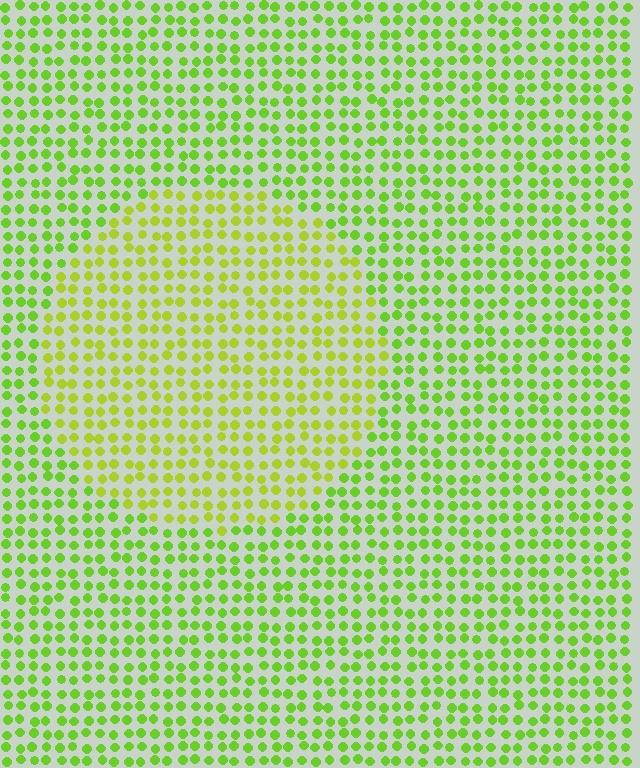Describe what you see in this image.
The image is filled with small lime elements in a uniform arrangement. A circle-shaped region is visible where the elements are tinted to a slightly different hue, forming a subtle color boundary.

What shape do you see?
I see a circle.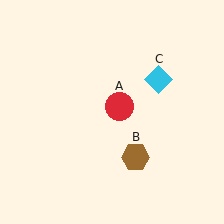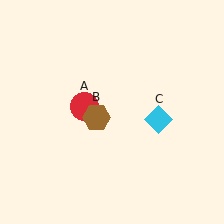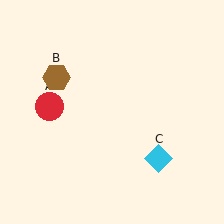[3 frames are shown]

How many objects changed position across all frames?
3 objects changed position: red circle (object A), brown hexagon (object B), cyan diamond (object C).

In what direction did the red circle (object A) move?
The red circle (object A) moved left.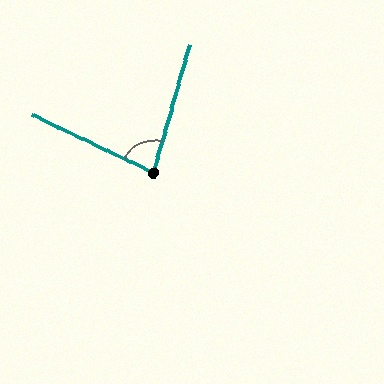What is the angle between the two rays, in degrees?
Approximately 80 degrees.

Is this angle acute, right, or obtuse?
It is acute.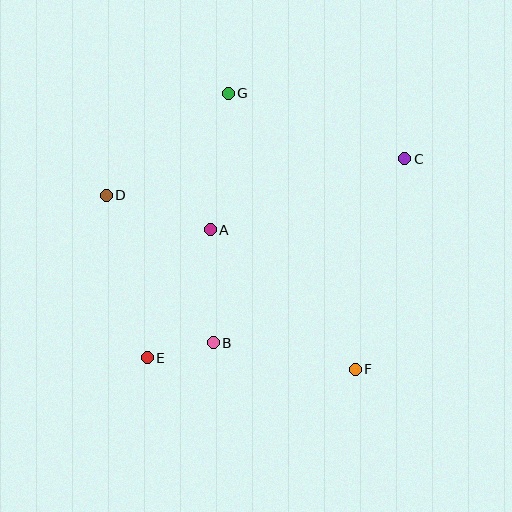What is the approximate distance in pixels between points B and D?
The distance between B and D is approximately 182 pixels.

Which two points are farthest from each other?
Points C and E are farthest from each other.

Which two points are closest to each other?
Points B and E are closest to each other.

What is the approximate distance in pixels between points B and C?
The distance between B and C is approximately 266 pixels.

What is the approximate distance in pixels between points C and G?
The distance between C and G is approximately 188 pixels.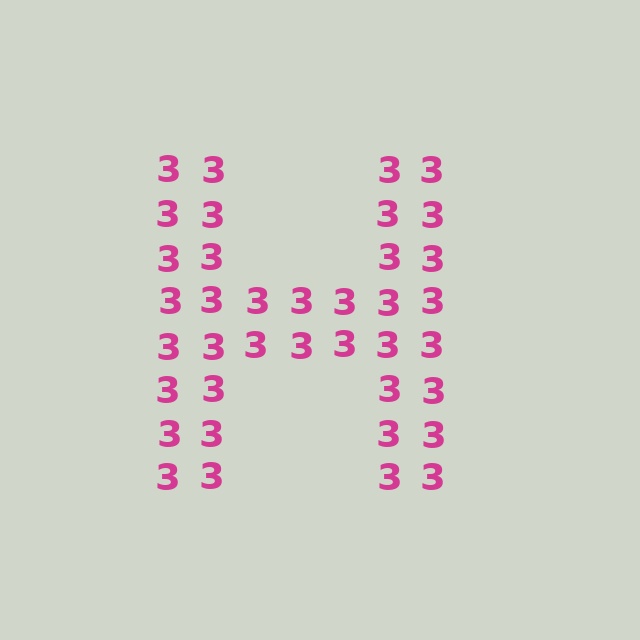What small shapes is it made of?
It is made of small digit 3's.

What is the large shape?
The large shape is the letter H.